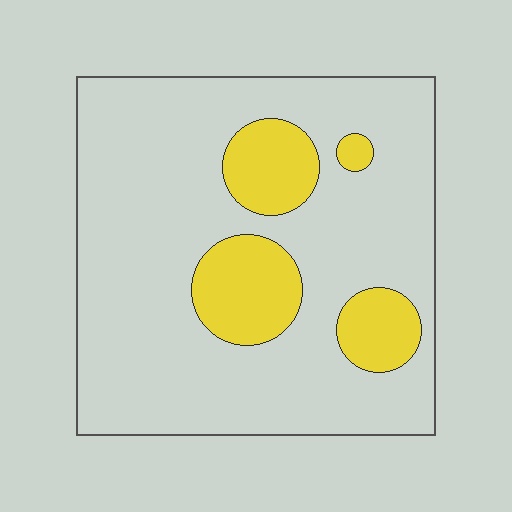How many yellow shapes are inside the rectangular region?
4.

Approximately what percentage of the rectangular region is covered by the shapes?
Approximately 20%.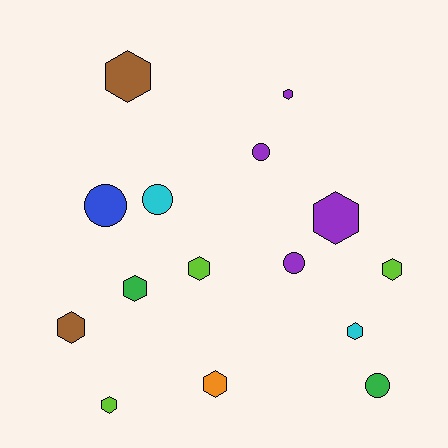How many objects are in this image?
There are 15 objects.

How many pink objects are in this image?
There are no pink objects.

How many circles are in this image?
There are 5 circles.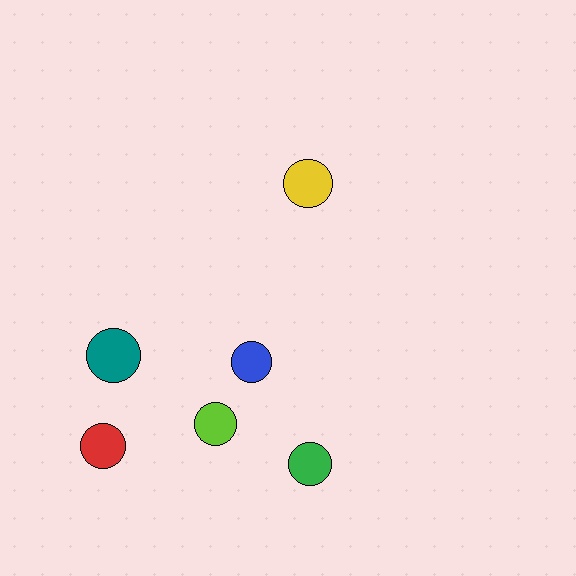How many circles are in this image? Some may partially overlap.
There are 6 circles.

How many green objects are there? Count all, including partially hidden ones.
There is 1 green object.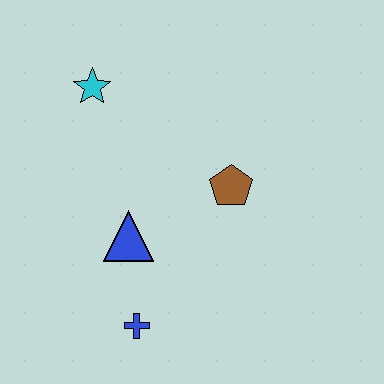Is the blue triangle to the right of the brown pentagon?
No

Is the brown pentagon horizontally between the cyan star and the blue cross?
No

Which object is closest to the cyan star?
The blue triangle is closest to the cyan star.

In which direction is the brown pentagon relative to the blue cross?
The brown pentagon is above the blue cross.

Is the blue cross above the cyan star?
No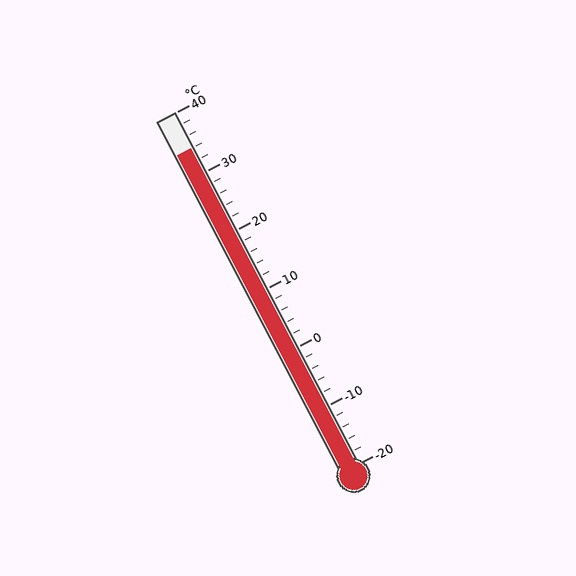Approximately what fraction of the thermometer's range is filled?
The thermometer is filled to approximately 90% of its range.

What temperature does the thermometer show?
The thermometer shows approximately 34°C.